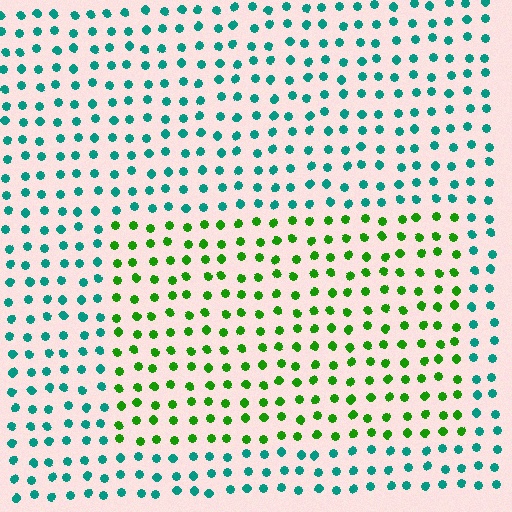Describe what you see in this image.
The image is filled with small teal elements in a uniform arrangement. A rectangle-shaped region is visible where the elements are tinted to a slightly different hue, forming a subtle color boundary.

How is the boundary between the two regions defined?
The boundary is defined purely by a slight shift in hue (about 58 degrees). Spacing, size, and orientation are identical on both sides.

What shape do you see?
I see a rectangle.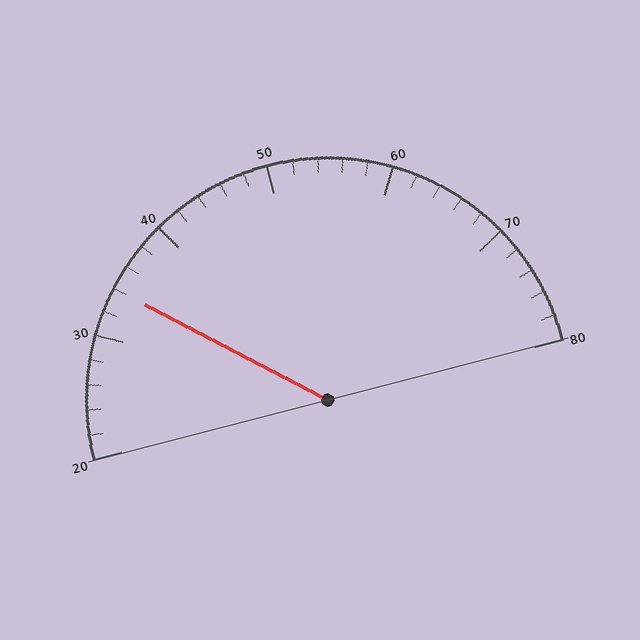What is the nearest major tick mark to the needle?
The nearest major tick mark is 30.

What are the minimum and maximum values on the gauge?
The gauge ranges from 20 to 80.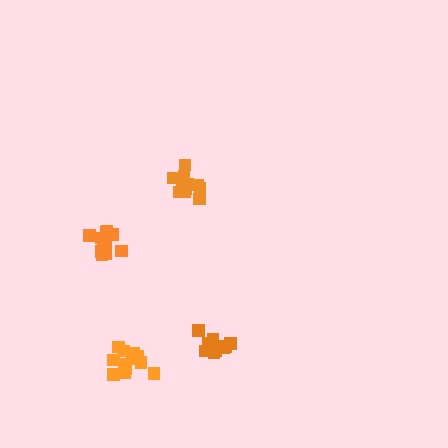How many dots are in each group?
Group 1: 12 dots, Group 2: 11 dots, Group 3: 11 dots, Group 4: 12 dots (46 total).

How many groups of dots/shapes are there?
There are 4 groups.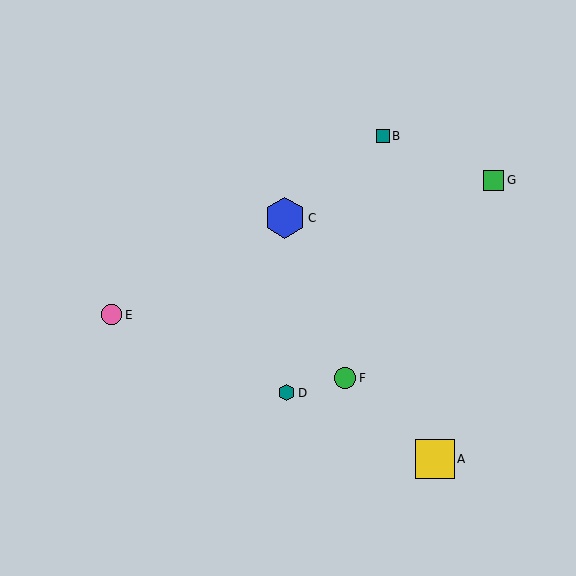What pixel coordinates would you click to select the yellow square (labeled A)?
Click at (435, 459) to select the yellow square A.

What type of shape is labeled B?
Shape B is a teal square.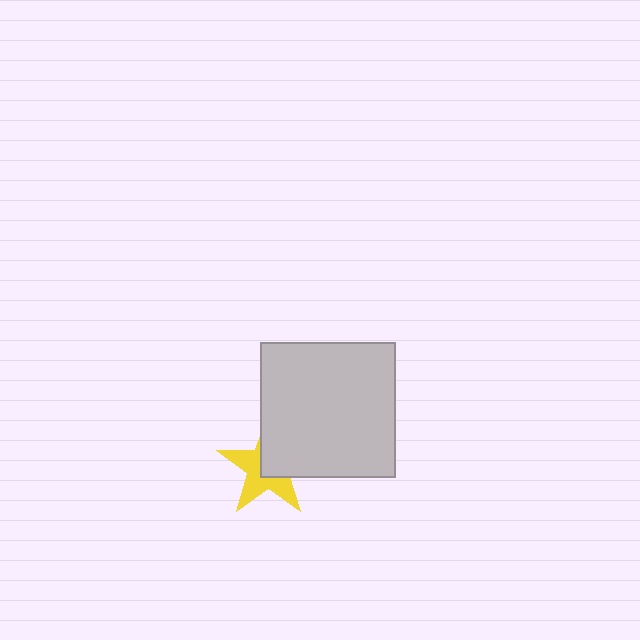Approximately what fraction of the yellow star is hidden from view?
Roughly 47% of the yellow star is hidden behind the light gray square.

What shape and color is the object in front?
The object in front is a light gray square.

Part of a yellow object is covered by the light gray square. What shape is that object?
It is a star.